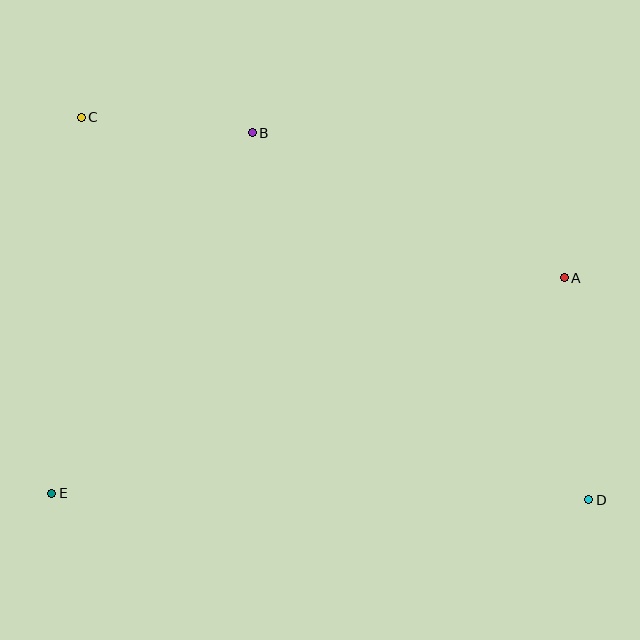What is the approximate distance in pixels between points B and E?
The distance between B and E is approximately 412 pixels.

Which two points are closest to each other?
Points B and C are closest to each other.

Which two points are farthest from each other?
Points C and D are farthest from each other.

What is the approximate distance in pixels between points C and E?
The distance between C and E is approximately 378 pixels.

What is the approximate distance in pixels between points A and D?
The distance between A and D is approximately 223 pixels.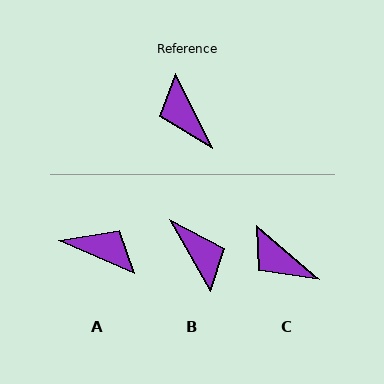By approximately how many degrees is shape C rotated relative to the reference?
Approximately 24 degrees counter-clockwise.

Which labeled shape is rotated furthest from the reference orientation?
B, about 176 degrees away.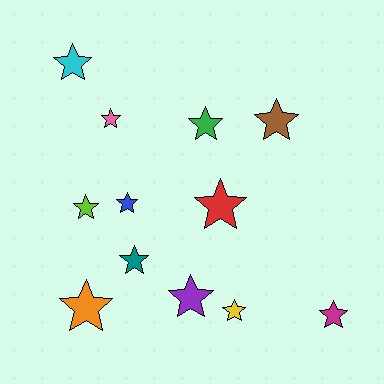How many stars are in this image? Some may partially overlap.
There are 12 stars.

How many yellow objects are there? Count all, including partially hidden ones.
There is 1 yellow object.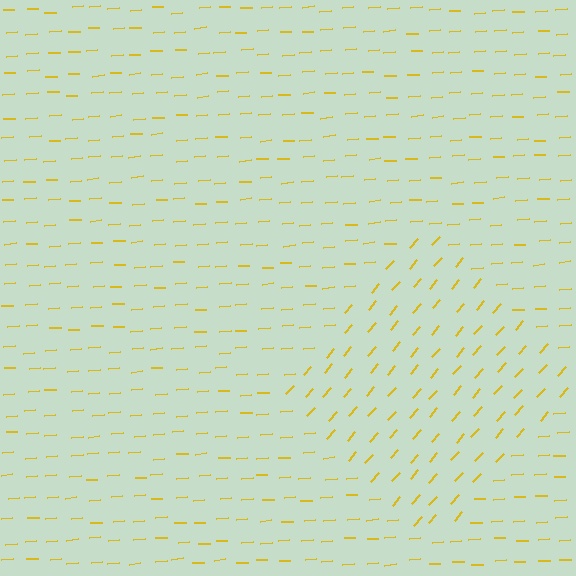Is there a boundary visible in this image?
Yes, there is a texture boundary formed by a change in line orientation.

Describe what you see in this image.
The image is filled with small yellow line segments. A diamond region in the image has lines oriented differently from the surrounding lines, creating a visible texture boundary.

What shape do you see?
I see a diamond.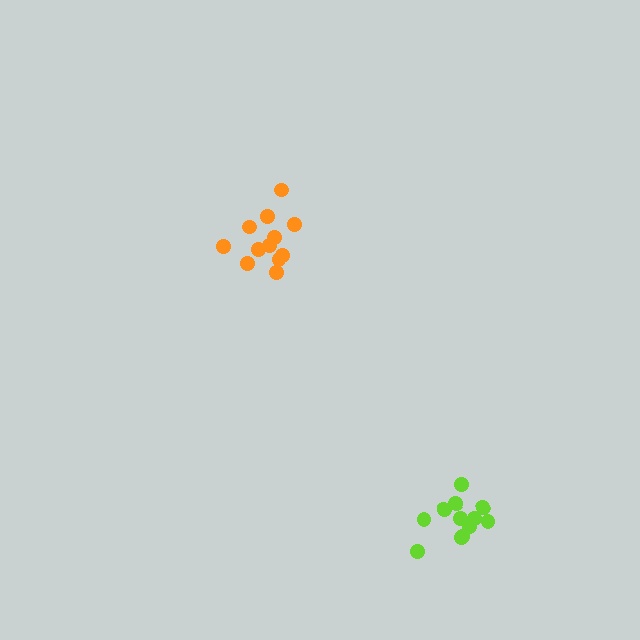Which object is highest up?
The orange cluster is topmost.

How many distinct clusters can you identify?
There are 2 distinct clusters.